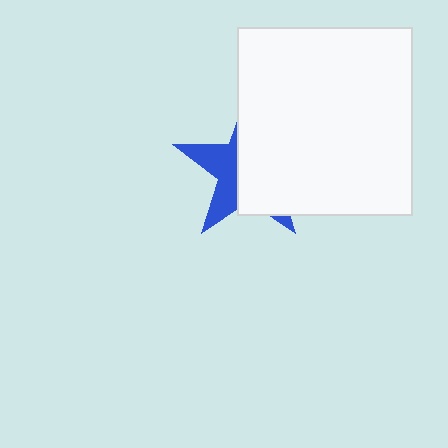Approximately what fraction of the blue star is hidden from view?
Roughly 62% of the blue star is hidden behind the white rectangle.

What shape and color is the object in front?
The object in front is a white rectangle.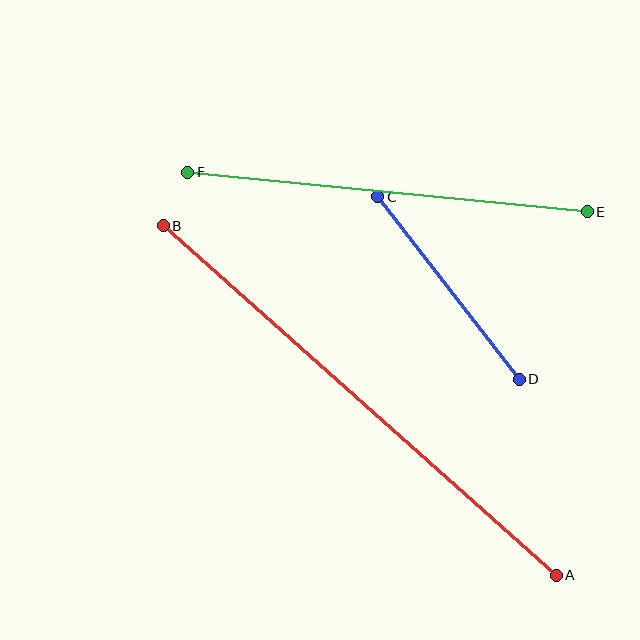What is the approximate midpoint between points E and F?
The midpoint is at approximately (388, 192) pixels.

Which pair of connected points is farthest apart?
Points A and B are farthest apart.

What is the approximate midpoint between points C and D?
The midpoint is at approximately (448, 288) pixels.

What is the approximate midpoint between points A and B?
The midpoint is at approximately (360, 400) pixels.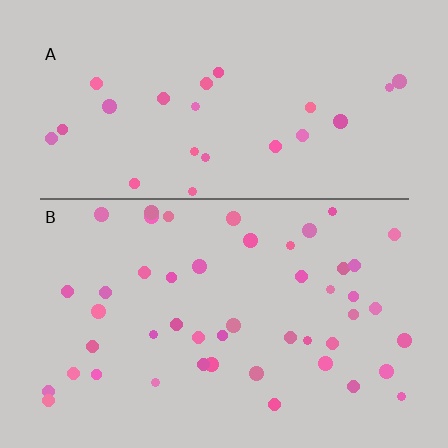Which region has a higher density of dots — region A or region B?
B (the bottom).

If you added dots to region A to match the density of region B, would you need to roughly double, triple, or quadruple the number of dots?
Approximately double.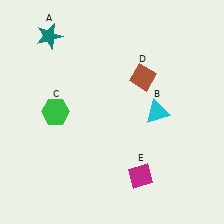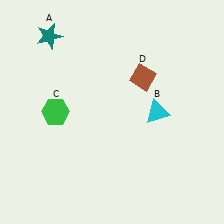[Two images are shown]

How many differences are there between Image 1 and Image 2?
There is 1 difference between the two images.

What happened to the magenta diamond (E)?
The magenta diamond (E) was removed in Image 2. It was in the bottom-right area of Image 1.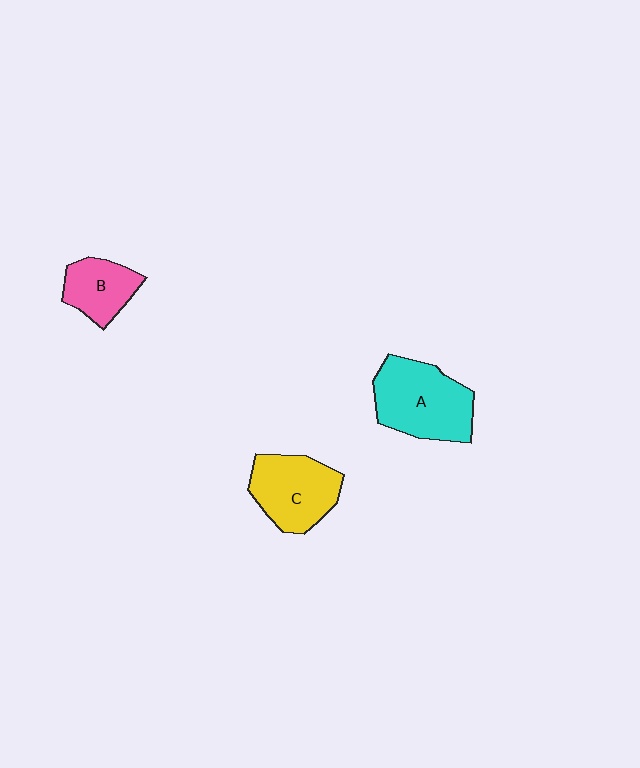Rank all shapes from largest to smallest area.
From largest to smallest: A (cyan), C (yellow), B (pink).